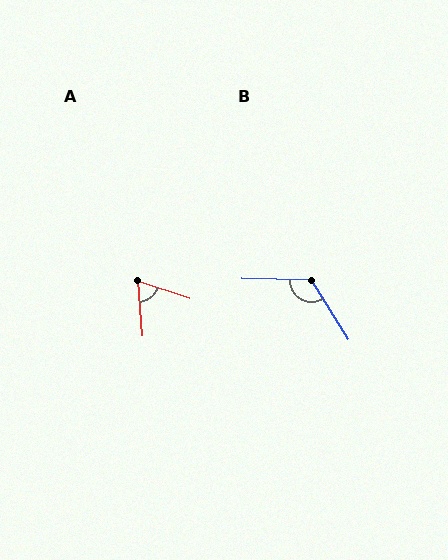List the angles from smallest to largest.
A (66°), B (123°).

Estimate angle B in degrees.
Approximately 123 degrees.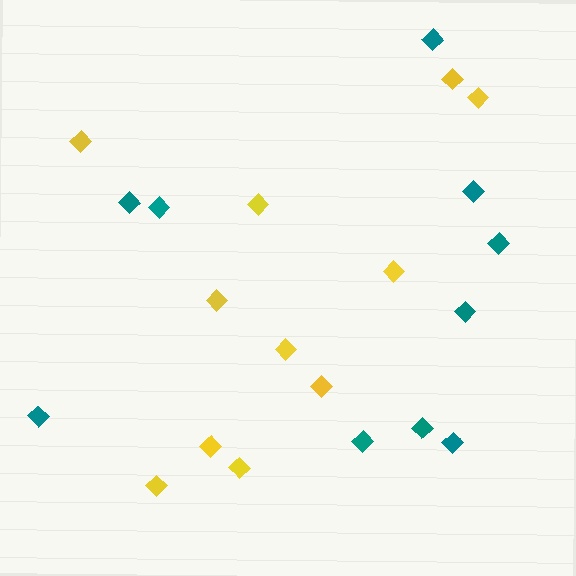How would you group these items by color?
There are 2 groups: one group of teal diamonds (10) and one group of yellow diamonds (11).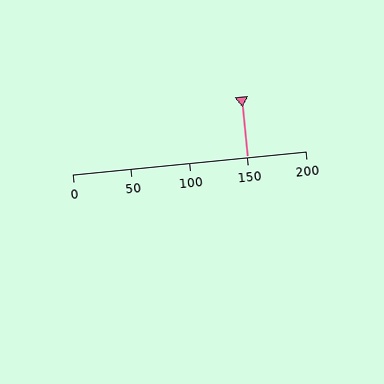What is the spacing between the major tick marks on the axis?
The major ticks are spaced 50 apart.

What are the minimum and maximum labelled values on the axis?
The axis runs from 0 to 200.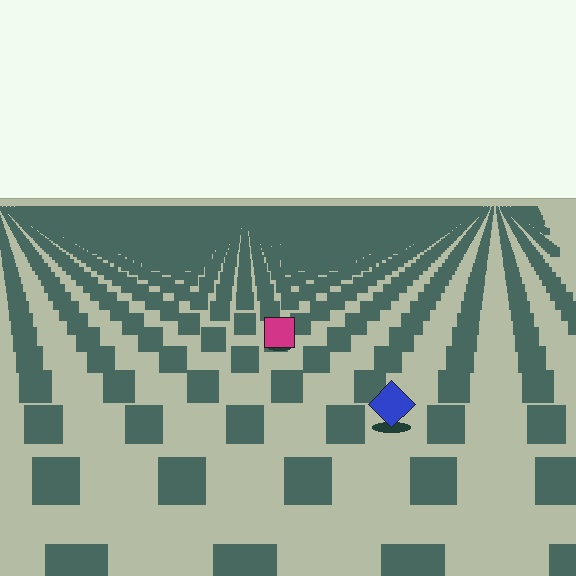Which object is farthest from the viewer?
The magenta square is farthest from the viewer. It appears smaller and the ground texture around it is denser.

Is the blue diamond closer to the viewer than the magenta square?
Yes. The blue diamond is closer — you can tell from the texture gradient: the ground texture is coarser near it.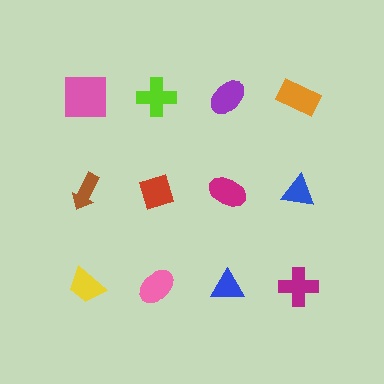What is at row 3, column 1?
A yellow trapezoid.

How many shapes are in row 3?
4 shapes.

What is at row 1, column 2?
A lime cross.